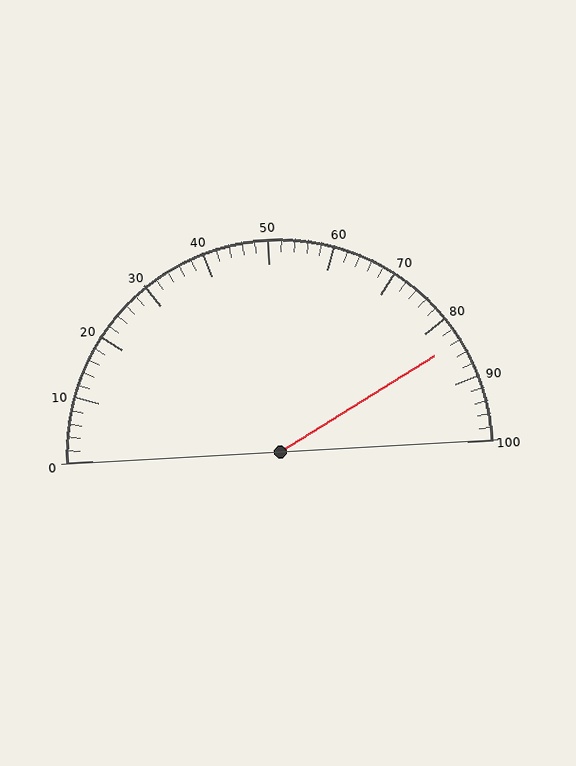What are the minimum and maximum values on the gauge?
The gauge ranges from 0 to 100.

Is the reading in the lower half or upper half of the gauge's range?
The reading is in the upper half of the range (0 to 100).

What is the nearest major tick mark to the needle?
The nearest major tick mark is 80.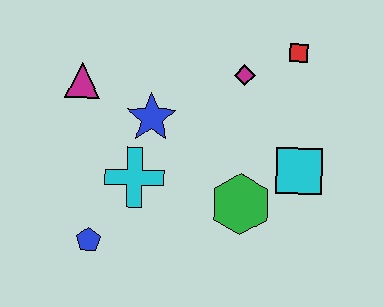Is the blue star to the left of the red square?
Yes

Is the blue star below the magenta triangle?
Yes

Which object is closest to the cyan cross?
The blue star is closest to the cyan cross.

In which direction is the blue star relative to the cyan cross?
The blue star is above the cyan cross.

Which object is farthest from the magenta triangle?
The cyan square is farthest from the magenta triangle.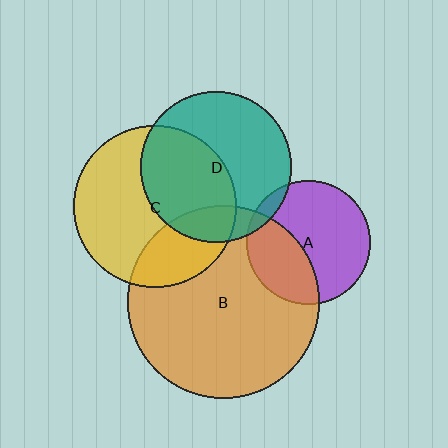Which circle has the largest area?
Circle B (orange).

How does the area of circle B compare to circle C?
Approximately 1.4 times.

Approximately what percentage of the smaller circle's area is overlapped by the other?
Approximately 5%.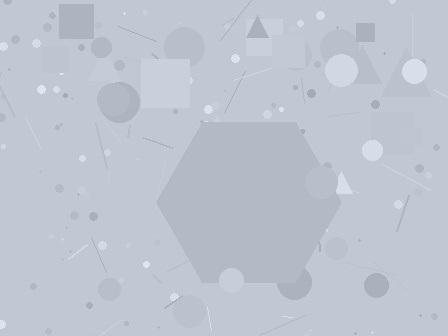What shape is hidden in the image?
A hexagon is hidden in the image.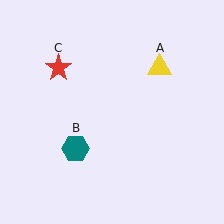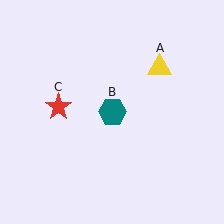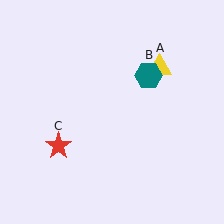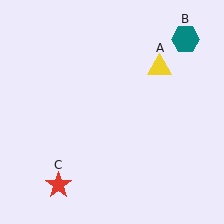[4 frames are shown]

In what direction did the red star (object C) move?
The red star (object C) moved down.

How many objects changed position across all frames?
2 objects changed position: teal hexagon (object B), red star (object C).